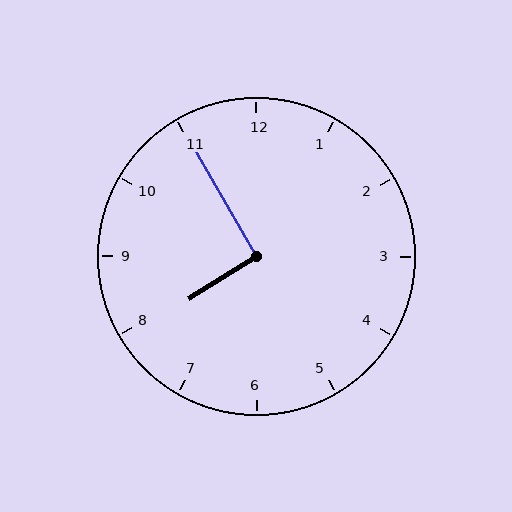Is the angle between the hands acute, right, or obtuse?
It is right.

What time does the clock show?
7:55.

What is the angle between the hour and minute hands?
Approximately 92 degrees.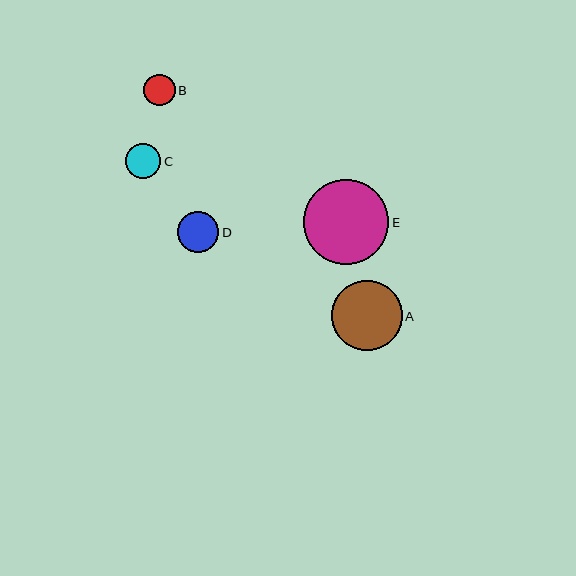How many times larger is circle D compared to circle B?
Circle D is approximately 1.3 times the size of circle B.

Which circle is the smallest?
Circle B is the smallest with a size of approximately 32 pixels.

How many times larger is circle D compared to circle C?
Circle D is approximately 1.2 times the size of circle C.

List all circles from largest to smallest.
From largest to smallest: E, A, D, C, B.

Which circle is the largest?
Circle E is the largest with a size of approximately 85 pixels.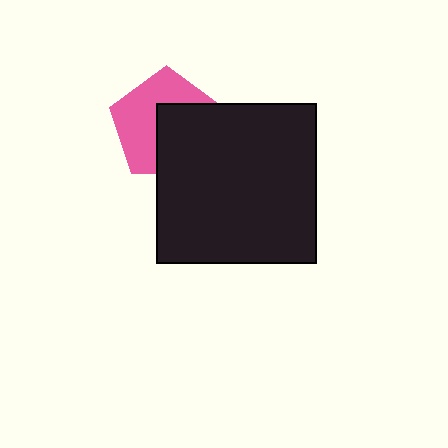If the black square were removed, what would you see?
You would see the complete pink pentagon.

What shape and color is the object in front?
The object in front is a black square.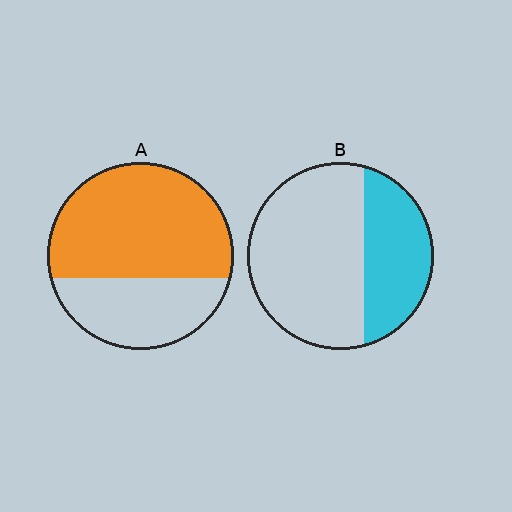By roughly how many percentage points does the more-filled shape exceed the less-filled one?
By roughly 30 percentage points (A over B).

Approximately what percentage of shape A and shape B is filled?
A is approximately 65% and B is approximately 35%.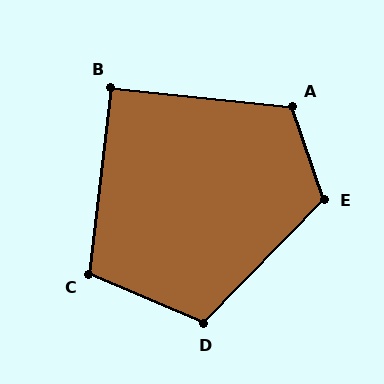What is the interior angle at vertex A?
Approximately 114 degrees (obtuse).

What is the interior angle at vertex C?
Approximately 106 degrees (obtuse).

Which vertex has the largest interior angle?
E, at approximately 117 degrees.